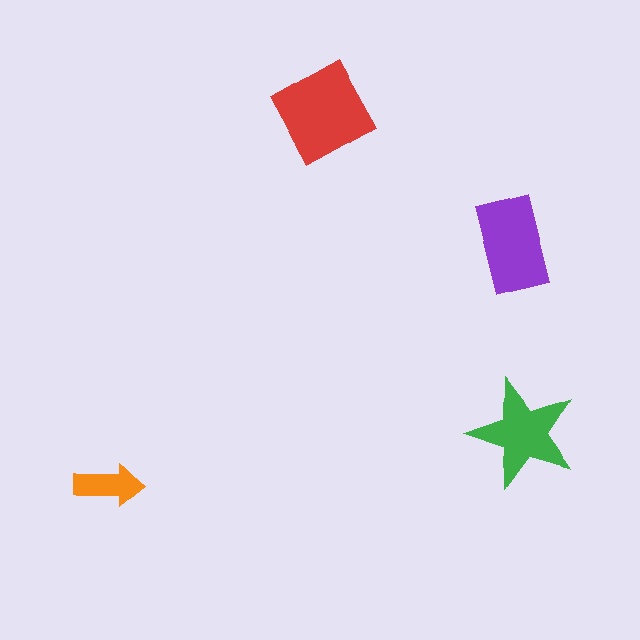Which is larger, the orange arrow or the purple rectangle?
The purple rectangle.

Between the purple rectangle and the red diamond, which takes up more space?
The red diamond.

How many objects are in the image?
There are 4 objects in the image.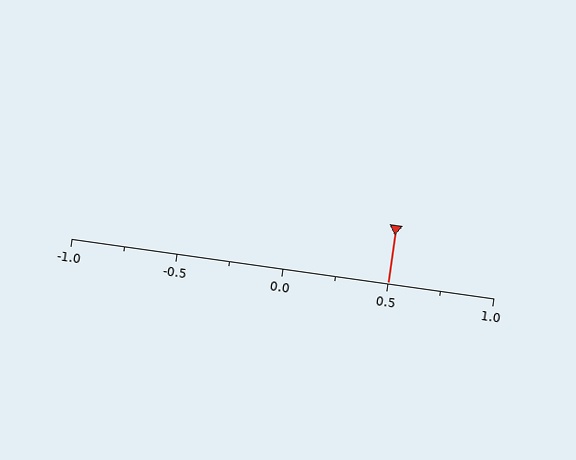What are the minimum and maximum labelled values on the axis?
The axis runs from -1.0 to 1.0.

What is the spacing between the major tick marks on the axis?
The major ticks are spaced 0.5 apart.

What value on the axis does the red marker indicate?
The marker indicates approximately 0.5.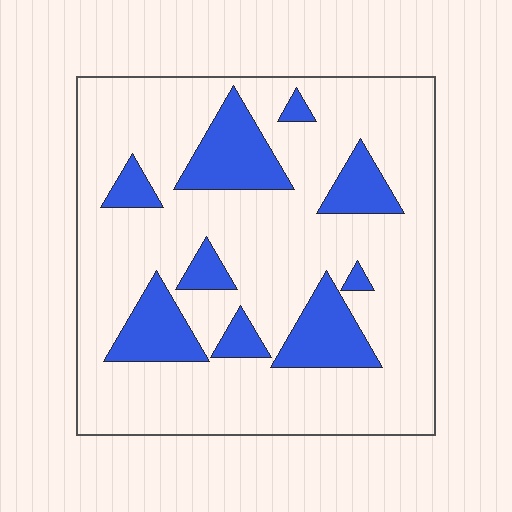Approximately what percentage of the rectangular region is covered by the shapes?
Approximately 20%.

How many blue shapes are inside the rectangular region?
9.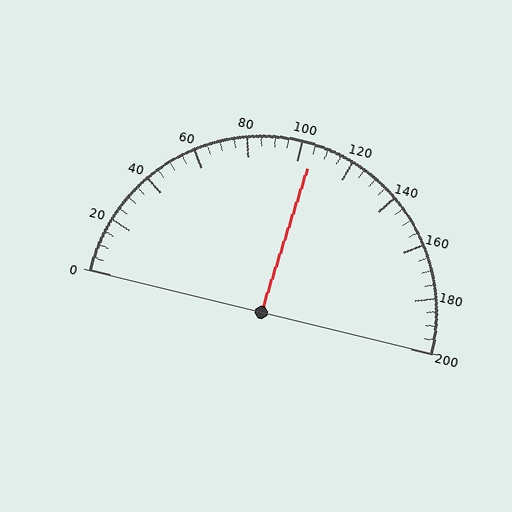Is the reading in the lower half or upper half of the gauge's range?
The reading is in the upper half of the range (0 to 200).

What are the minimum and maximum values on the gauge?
The gauge ranges from 0 to 200.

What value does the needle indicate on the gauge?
The needle indicates approximately 105.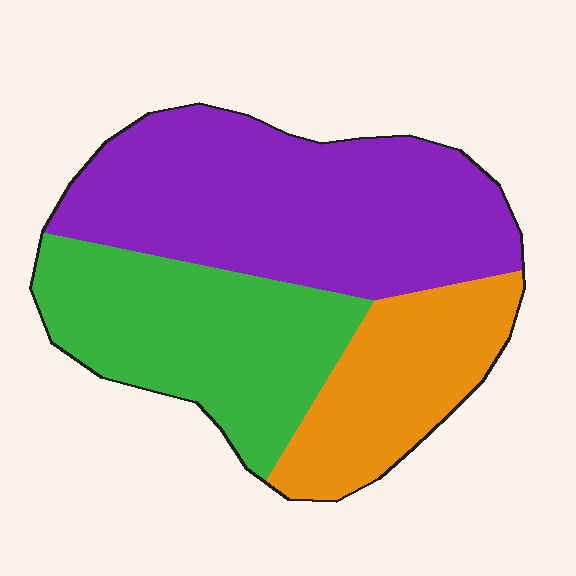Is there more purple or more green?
Purple.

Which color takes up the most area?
Purple, at roughly 45%.